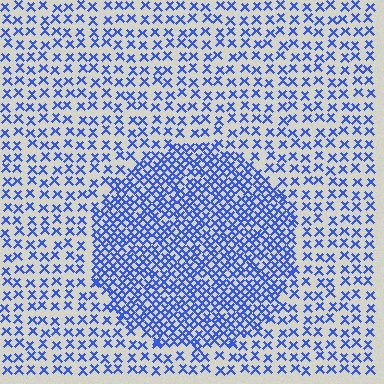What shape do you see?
I see a circle.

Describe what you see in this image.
The image contains small blue elements arranged at two different densities. A circle-shaped region is visible where the elements are more densely packed than the surrounding area.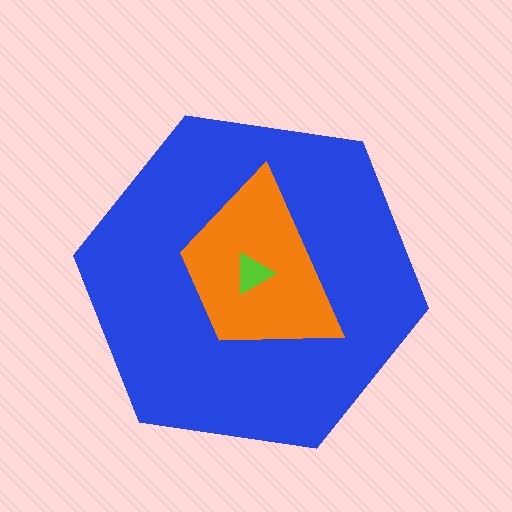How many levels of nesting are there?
3.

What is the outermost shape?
The blue hexagon.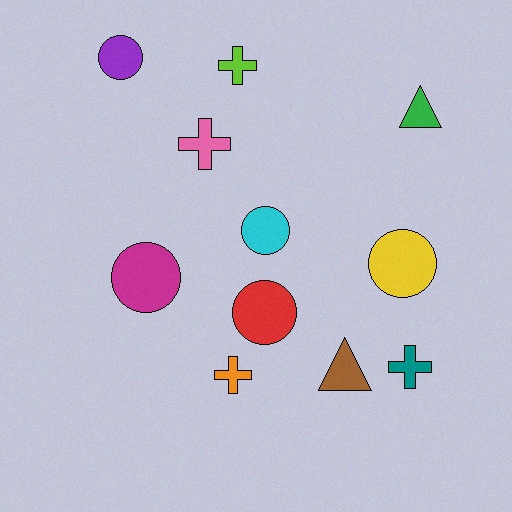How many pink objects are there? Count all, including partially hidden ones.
There is 1 pink object.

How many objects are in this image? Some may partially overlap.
There are 11 objects.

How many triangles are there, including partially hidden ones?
There are 2 triangles.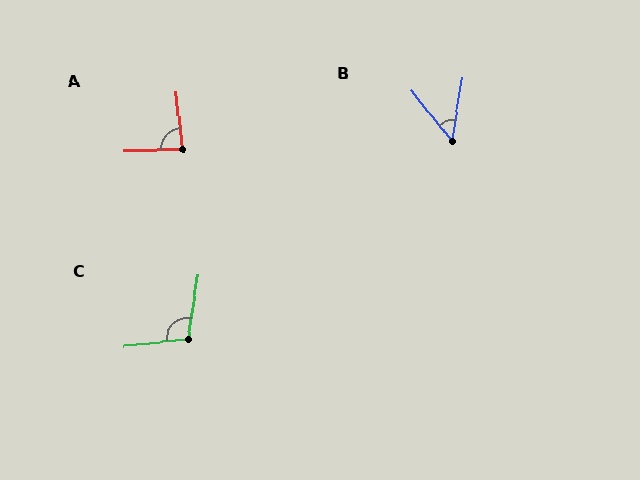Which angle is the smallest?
B, at approximately 47 degrees.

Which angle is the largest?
C, at approximately 105 degrees.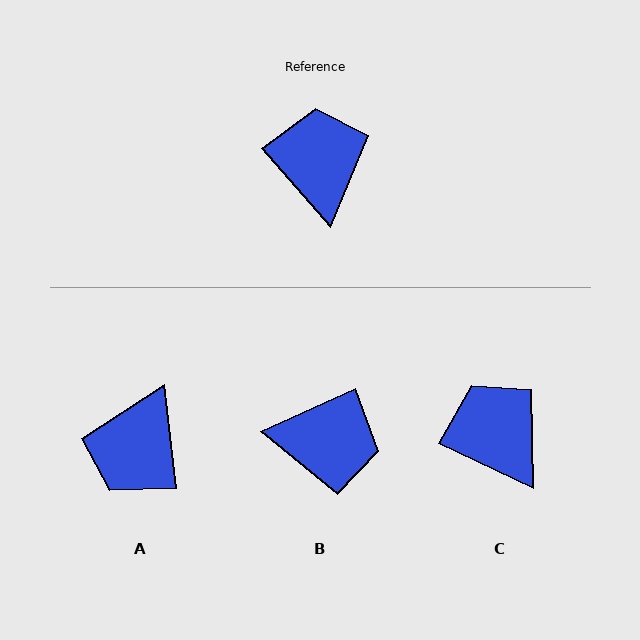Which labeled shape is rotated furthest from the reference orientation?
A, about 146 degrees away.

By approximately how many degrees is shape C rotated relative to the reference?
Approximately 24 degrees counter-clockwise.